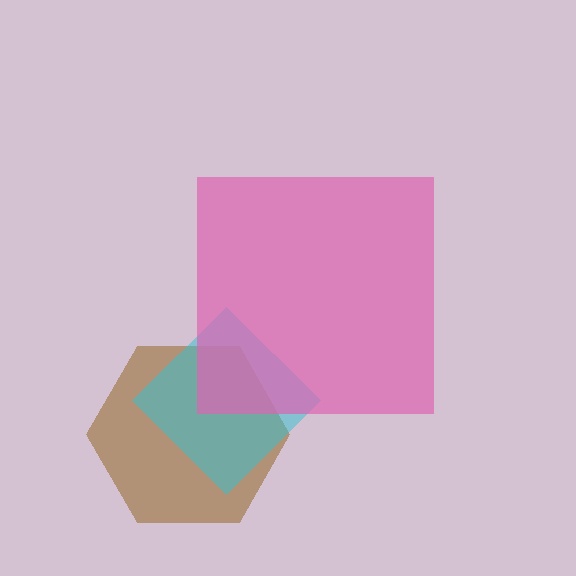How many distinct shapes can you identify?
There are 3 distinct shapes: a brown hexagon, a cyan diamond, a pink square.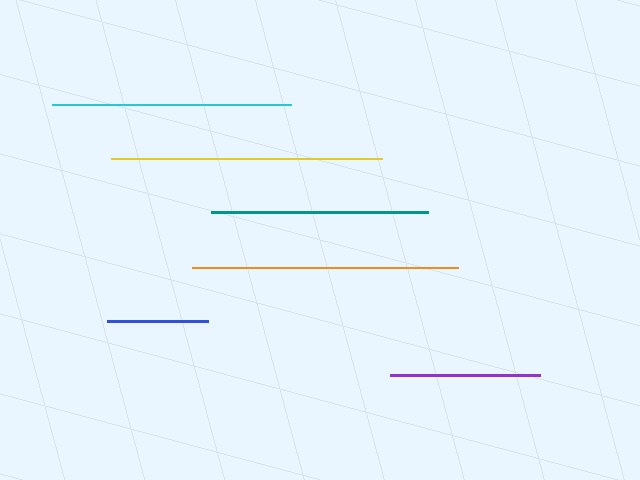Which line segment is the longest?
The yellow line is the longest at approximately 271 pixels.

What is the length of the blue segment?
The blue segment is approximately 101 pixels long.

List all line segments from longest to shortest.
From longest to shortest: yellow, orange, cyan, teal, purple, blue.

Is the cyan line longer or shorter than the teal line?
The cyan line is longer than the teal line.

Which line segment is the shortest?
The blue line is the shortest at approximately 101 pixels.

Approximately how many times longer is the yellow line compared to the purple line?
The yellow line is approximately 1.8 times the length of the purple line.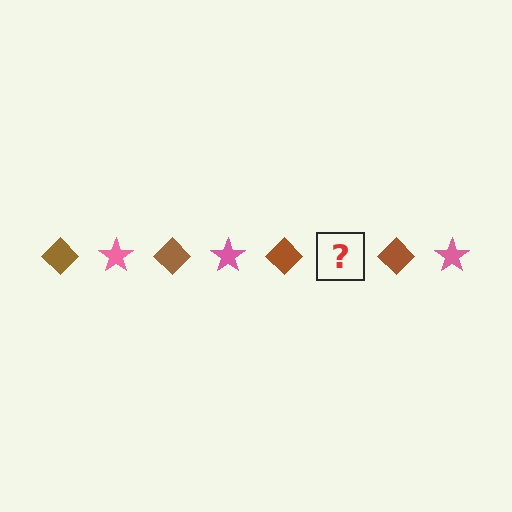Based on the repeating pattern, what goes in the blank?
The blank should be a pink star.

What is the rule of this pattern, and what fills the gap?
The rule is that the pattern alternates between brown diamond and pink star. The gap should be filled with a pink star.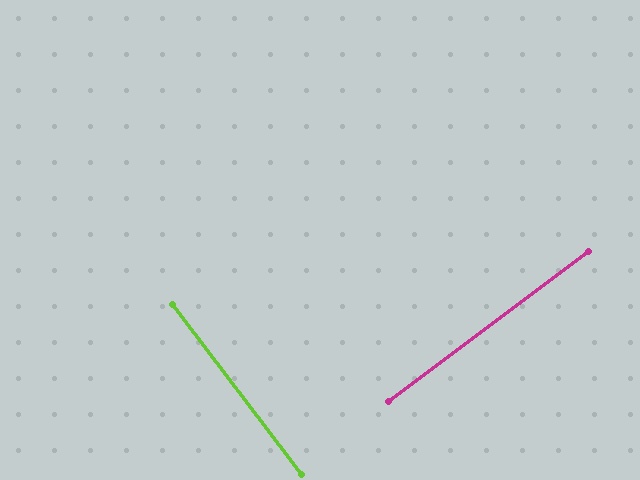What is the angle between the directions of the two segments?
Approximately 90 degrees.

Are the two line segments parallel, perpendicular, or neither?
Perpendicular — they meet at approximately 90°.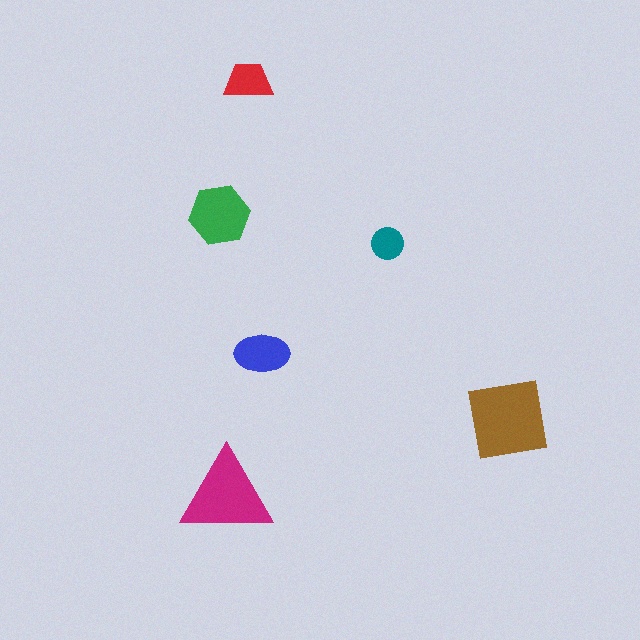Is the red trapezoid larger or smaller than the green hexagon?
Smaller.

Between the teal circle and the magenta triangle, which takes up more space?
The magenta triangle.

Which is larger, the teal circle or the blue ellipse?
The blue ellipse.